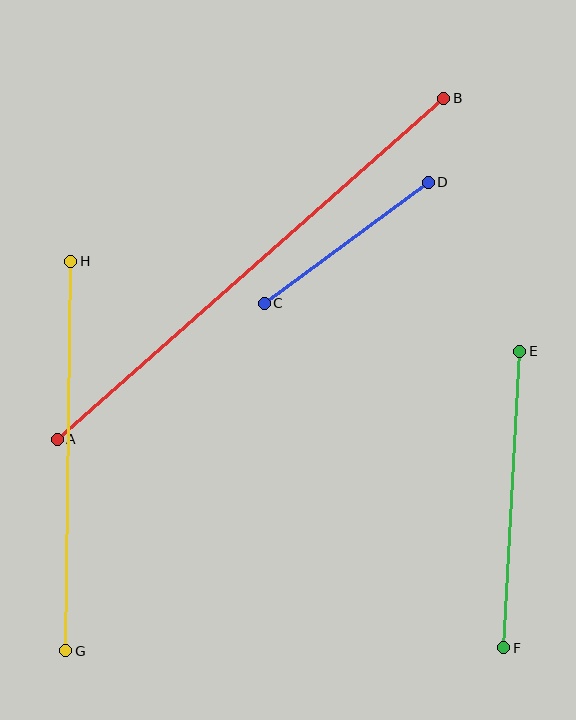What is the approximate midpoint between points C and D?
The midpoint is at approximately (346, 243) pixels.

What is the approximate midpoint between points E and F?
The midpoint is at approximately (512, 499) pixels.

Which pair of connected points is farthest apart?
Points A and B are farthest apart.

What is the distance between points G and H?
The distance is approximately 389 pixels.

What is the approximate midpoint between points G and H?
The midpoint is at approximately (68, 456) pixels.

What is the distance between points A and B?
The distance is approximately 515 pixels.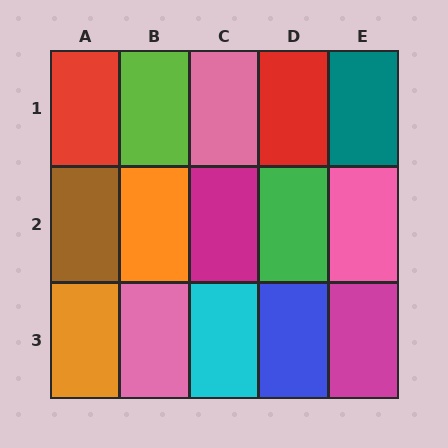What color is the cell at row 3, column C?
Cyan.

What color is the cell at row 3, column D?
Blue.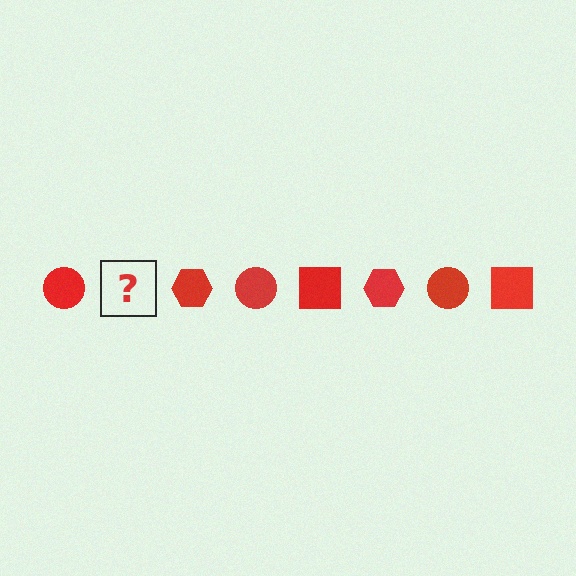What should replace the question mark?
The question mark should be replaced with a red square.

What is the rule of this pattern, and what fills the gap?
The rule is that the pattern cycles through circle, square, hexagon shapes in red. The gap should be filled with a red square.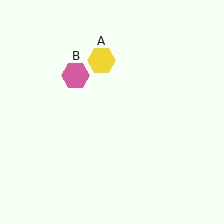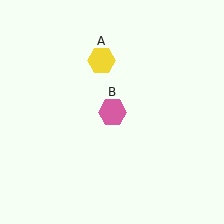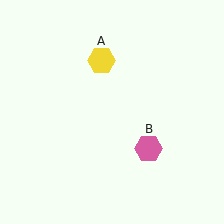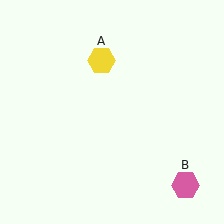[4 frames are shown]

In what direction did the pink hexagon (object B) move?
The pink hexagon (object B) moved down and to the right.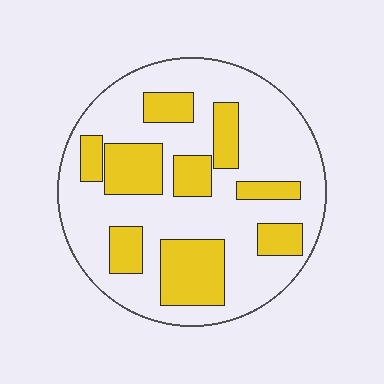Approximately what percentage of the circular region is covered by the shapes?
Approximately 30%.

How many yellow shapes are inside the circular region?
9.